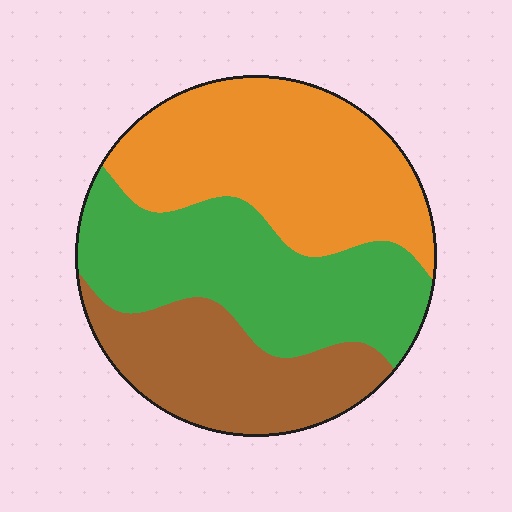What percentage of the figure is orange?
Orange takes up about three eighths (3/8) of the figure.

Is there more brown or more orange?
Orange.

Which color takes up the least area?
Brown, at roughly 25%.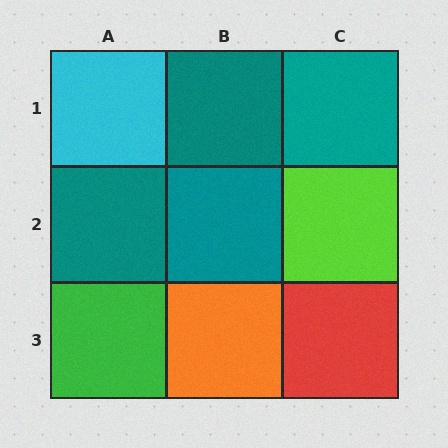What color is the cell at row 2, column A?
Teal.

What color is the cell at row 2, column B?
Teal.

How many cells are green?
1 cell is green.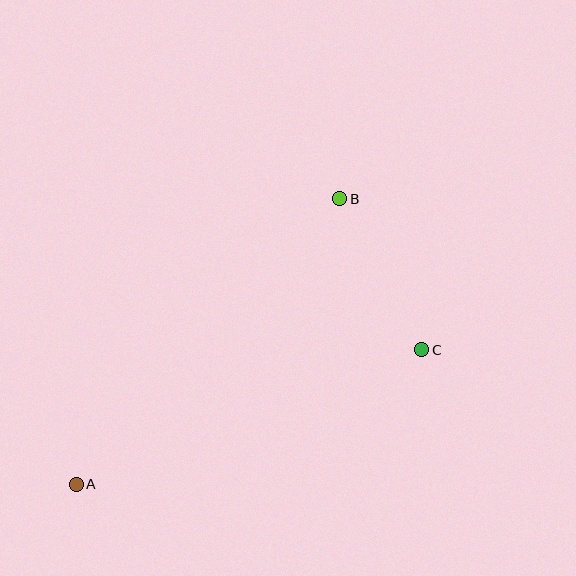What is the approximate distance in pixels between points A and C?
The distance between A and C is approximately 371 pixels.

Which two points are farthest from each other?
Points A and B are farthest from each other.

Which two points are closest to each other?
Points B and C are closest to each other.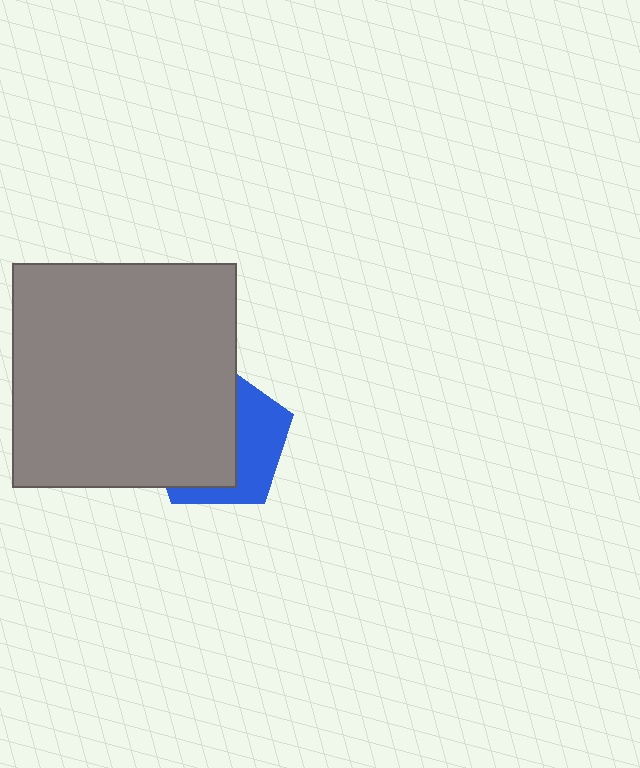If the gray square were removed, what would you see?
You would see the complete blue pentagon.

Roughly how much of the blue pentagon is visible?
A small part of it is visible (roughly 40%).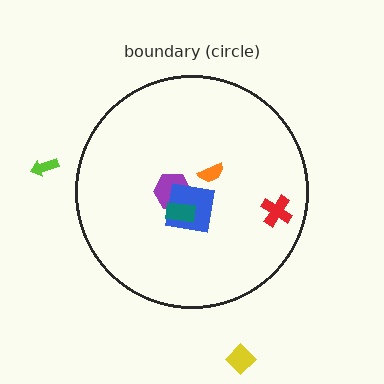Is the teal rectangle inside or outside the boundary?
Inside.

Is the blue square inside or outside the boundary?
Inside.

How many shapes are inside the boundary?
5 inside, 2 outside.